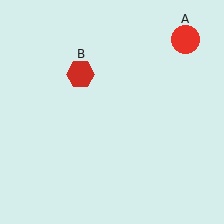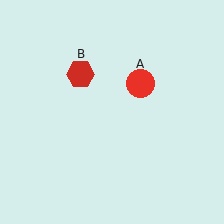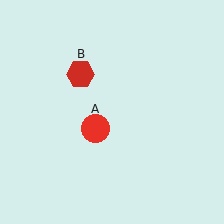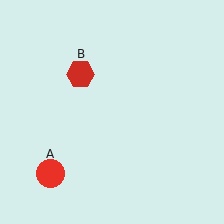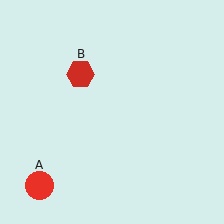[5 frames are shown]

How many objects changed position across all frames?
1 object changed position: red circle (object A).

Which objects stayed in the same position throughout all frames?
Red hexagon (object B) remained stationary.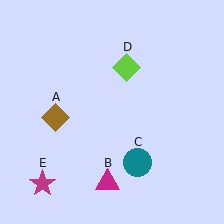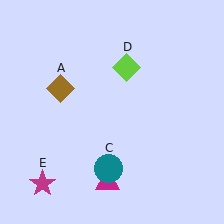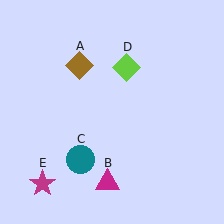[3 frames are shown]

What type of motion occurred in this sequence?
The brown diamond (object A), teal circle (object C) rotated clockwise around the center of the scene.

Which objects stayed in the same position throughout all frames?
Magenta triangle (object B) and lime diamond (object D) and magenta star (object E) remained stationary.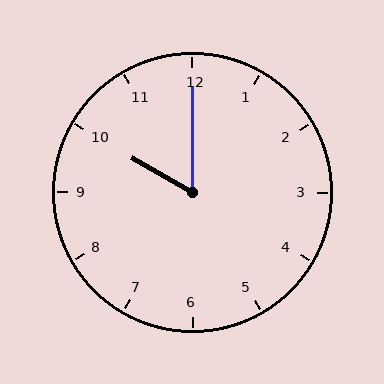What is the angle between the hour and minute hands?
Approximately 60 degrees.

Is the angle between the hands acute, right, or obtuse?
It is acute.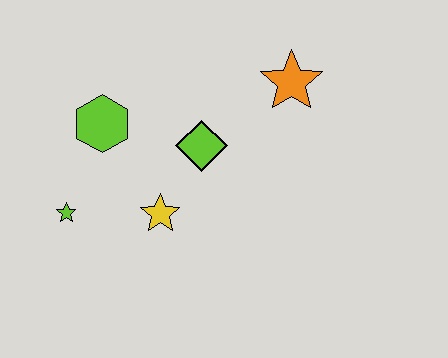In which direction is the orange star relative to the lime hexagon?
The orange star is to the right of the lime hexagon.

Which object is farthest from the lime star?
The orange star is farthest from the lime star.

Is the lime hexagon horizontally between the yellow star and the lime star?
Yes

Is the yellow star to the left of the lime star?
No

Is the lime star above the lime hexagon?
No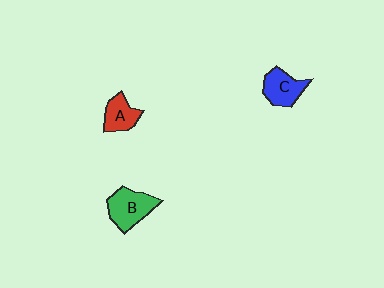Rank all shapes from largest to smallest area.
From largest to smallest: B (green), C (blue), A (red).